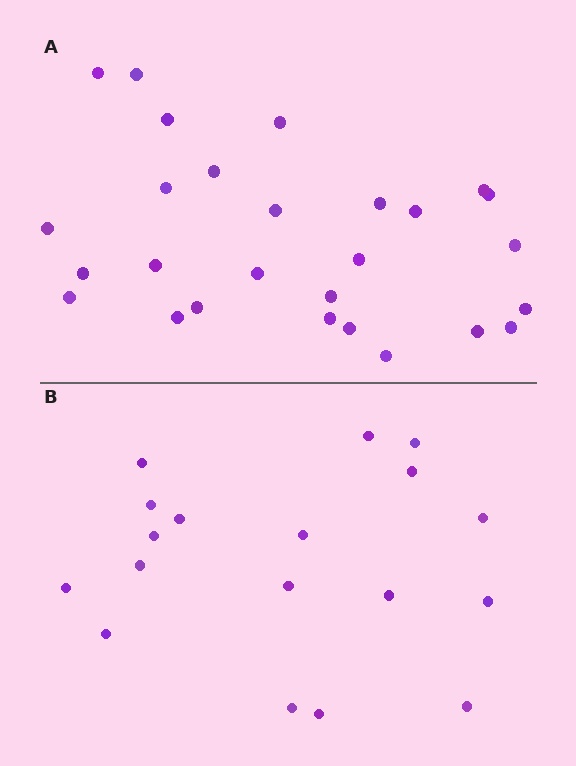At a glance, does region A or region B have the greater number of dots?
Region A (the top region) has more dots.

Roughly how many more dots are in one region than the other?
Region A has roughly 8 or so more dots than region B.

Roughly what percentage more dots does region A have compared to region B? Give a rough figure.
About 50% more.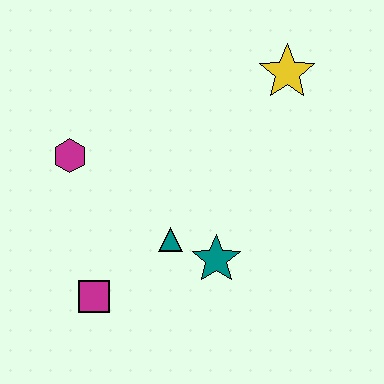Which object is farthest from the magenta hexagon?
The yellow star is farthest from the magenta hexagon.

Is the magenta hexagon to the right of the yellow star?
No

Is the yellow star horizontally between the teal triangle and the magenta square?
No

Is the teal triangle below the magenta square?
No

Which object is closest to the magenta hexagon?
The teal triangle is closest to the magenta hexagon.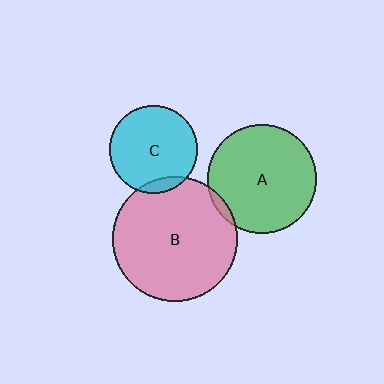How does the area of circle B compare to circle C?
Approximately 2.0 times.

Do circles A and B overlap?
Yes.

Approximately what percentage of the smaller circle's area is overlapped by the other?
Approximately 5%.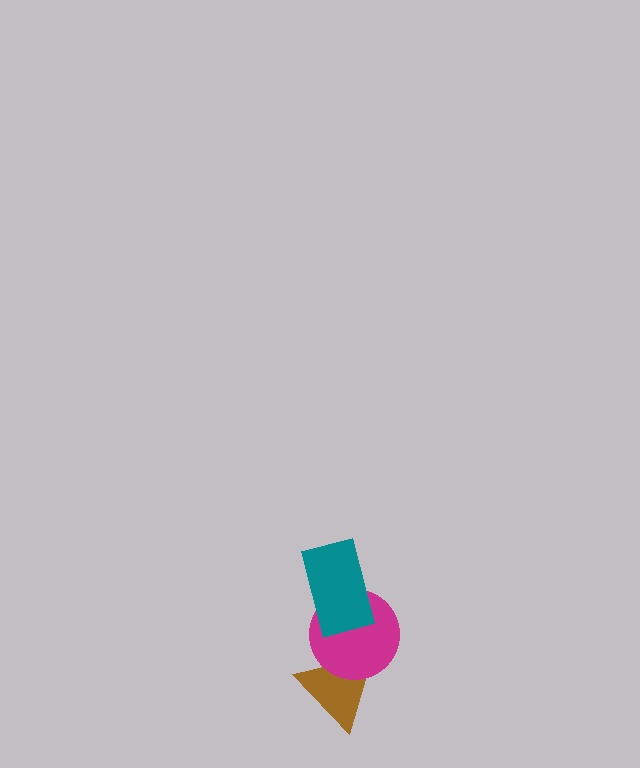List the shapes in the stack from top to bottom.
From top to bottom: the teal rectangle, the magenta circle, the brown triangle.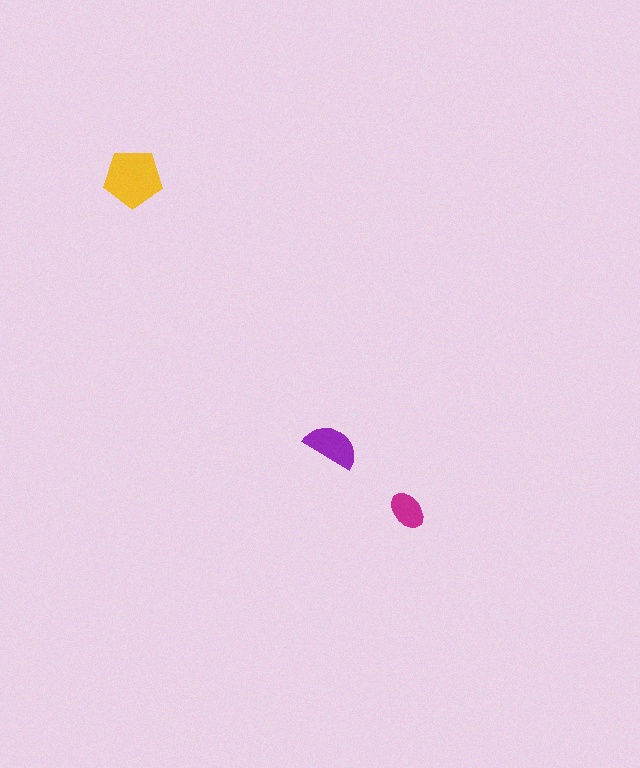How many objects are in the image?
There are 3 objects in the image.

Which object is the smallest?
The magenta ellipse.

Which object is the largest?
The yellow pentagon.